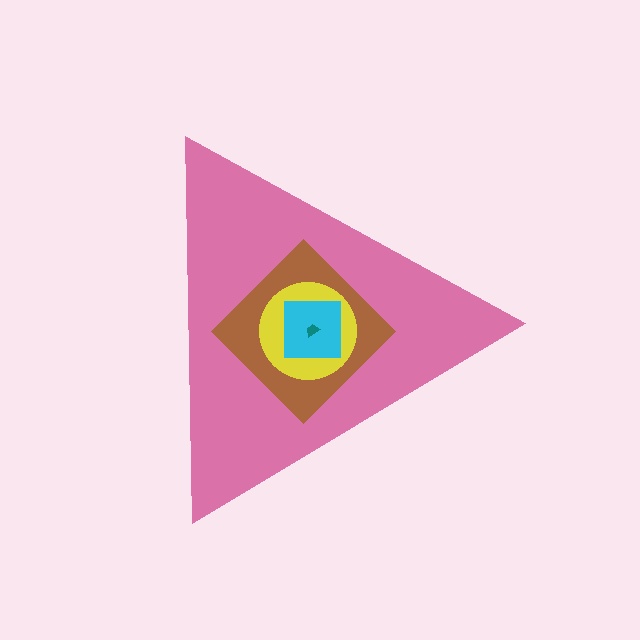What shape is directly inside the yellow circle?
The cyan square.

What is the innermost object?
The teal trapezoid.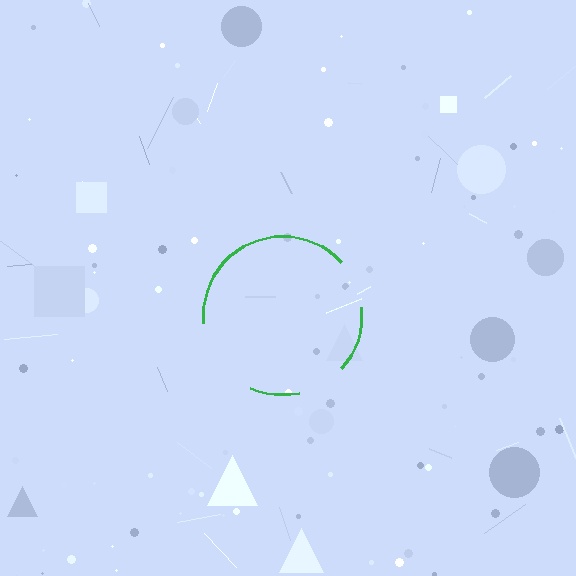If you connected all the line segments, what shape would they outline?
They would outline a circle.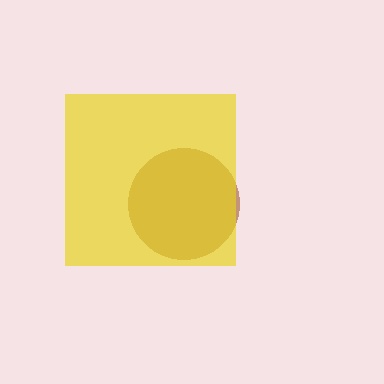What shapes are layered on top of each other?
The layered shapes are: a brown circle, a yellow square.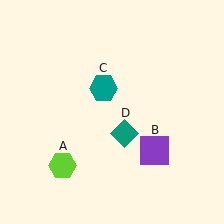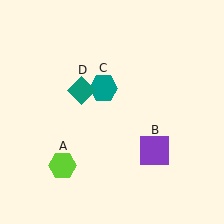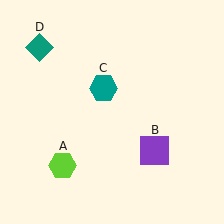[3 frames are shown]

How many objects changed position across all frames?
1 object changed position: teal diamond (object D).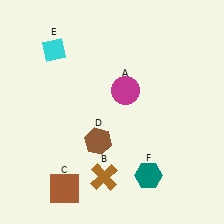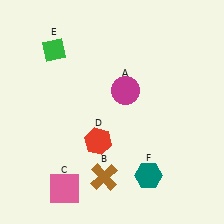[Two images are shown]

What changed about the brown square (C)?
In Image 1, C is brown. In Image 2, it changed to pink.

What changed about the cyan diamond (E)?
In Image 1, E is cyan. In Image 2, it changed to green.